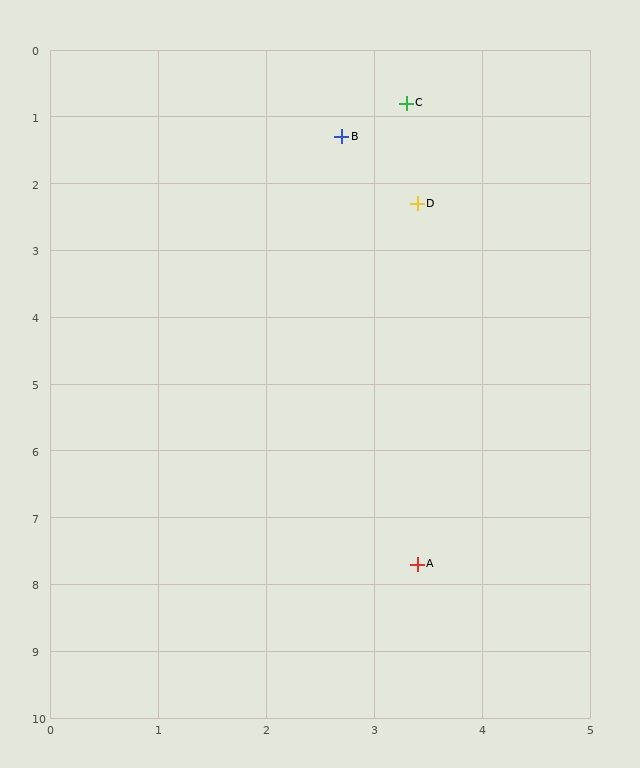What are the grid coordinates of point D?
Point D is at approximately (3.4, 2.3).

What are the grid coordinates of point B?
Point B is at approximately (2.7, 1.3).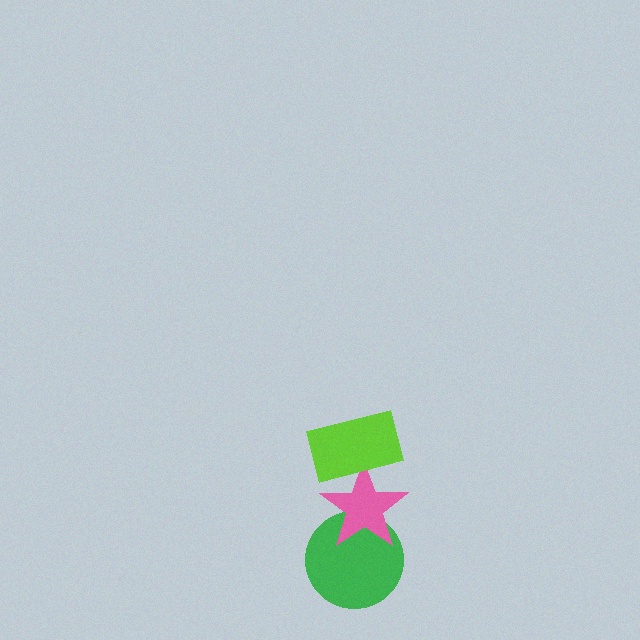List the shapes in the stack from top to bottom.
From top to bottom: the lime rectangle, the pink star, the green circle.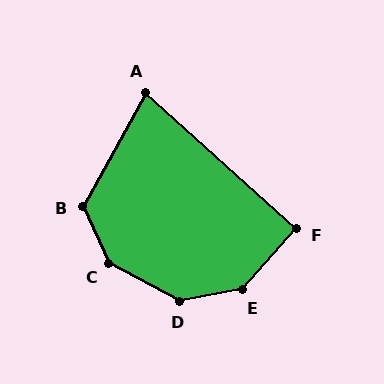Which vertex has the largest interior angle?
C, at approximately 142 degrees.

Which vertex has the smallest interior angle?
A, at approximately 77 degrees.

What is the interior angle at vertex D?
Approximately 142 degrees (obtuse).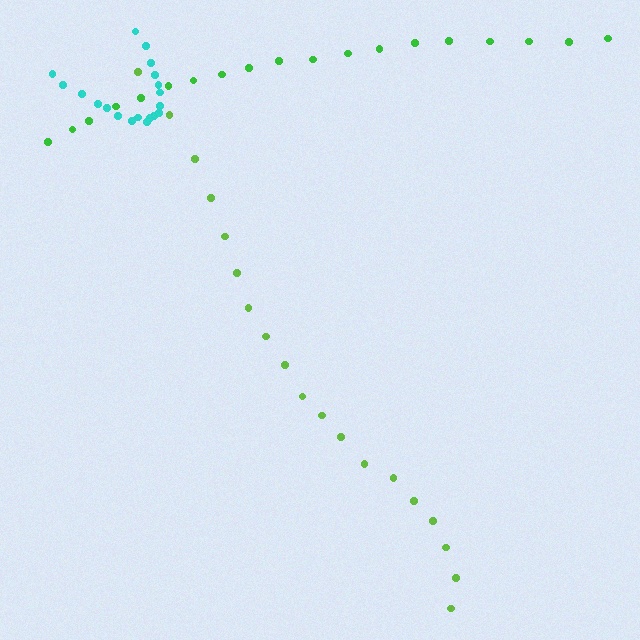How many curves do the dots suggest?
There are 3 distinct paths.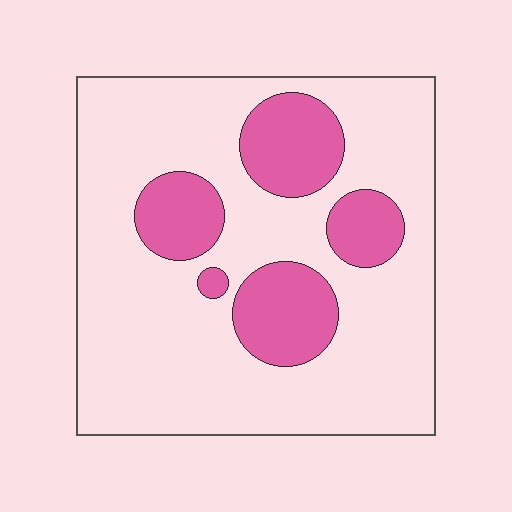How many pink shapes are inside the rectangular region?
5.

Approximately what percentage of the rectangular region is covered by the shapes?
Approximately 25%.